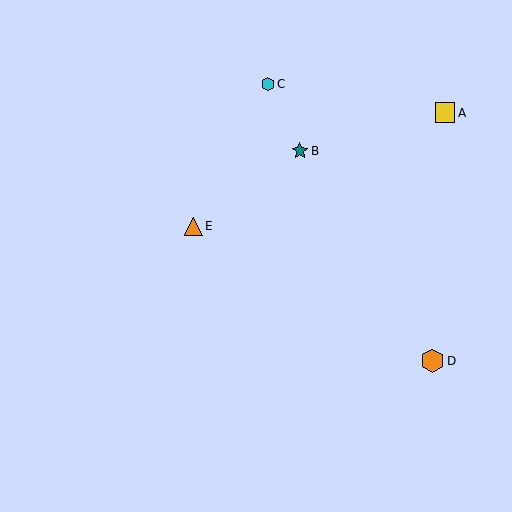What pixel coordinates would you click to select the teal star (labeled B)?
Click at (300, 151) to select the teal star B.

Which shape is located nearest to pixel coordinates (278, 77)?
The cyan hexagon (labeled C) at (268, 84) is nearest to that location.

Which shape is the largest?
The orange hexagon (labeled D) is the largest.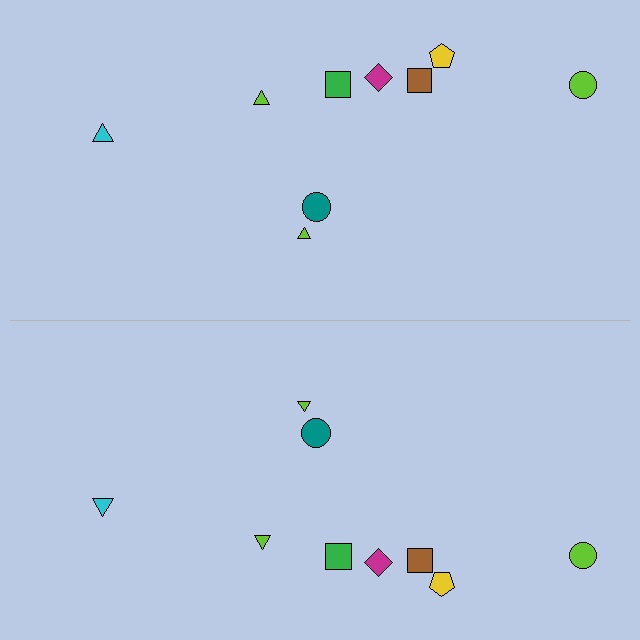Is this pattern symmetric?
Yes, this pattern has bilateral (reflection) symmetry.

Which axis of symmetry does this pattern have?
The pattern has a horizontal axis of symmetry running through the center of the image.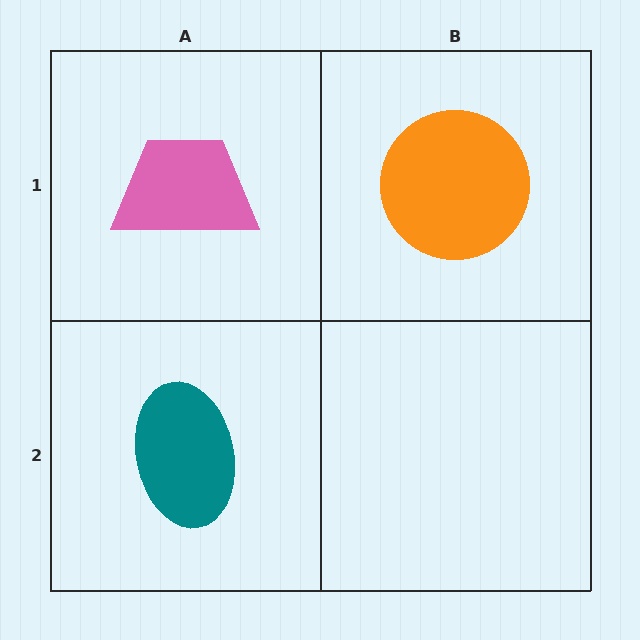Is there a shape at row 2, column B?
No, that cell is empty.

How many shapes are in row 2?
1 shape.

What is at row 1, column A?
A pink trapezoid.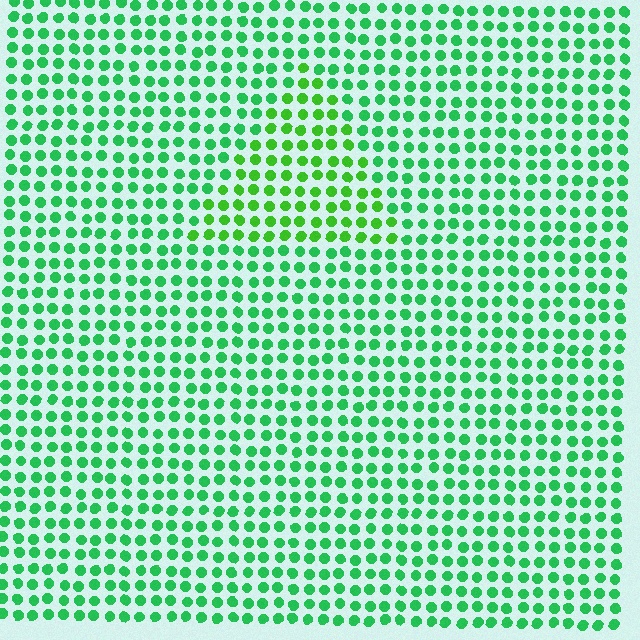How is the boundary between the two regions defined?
The boundary is defined purely by a slight shift in hue (about 26 degrees). Spacing, size, and orientation are identical on both sides.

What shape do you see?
I see a triangle.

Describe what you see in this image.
The image is filled with small green elements in a uniform arrangement. A triangle-shaped region is visible where the elements are tinted to a slightly different hue, forming a subtle color boundary.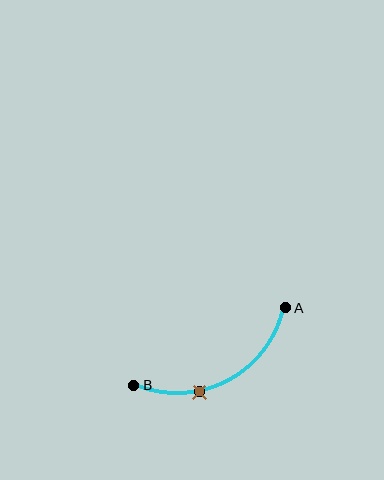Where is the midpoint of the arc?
The arc midpoint is the point on the curve farthest from the straight line joining A and B. It sits below that line.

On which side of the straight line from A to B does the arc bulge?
The arc bulges below the straight line connecting A and B.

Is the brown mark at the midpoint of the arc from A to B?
No. The brown mark lies on the arc but is closer to endpoint B. The arc midpoint would be at the point on the curve equidistant along the arc from both A and B.